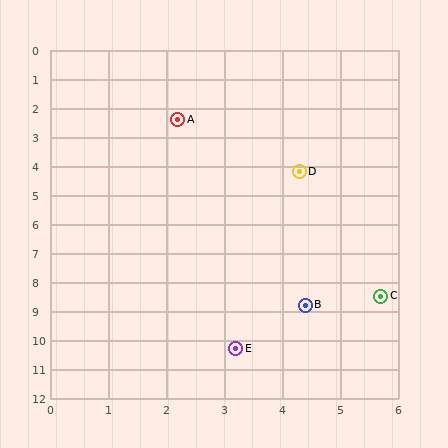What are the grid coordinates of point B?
Point B is at approximately (4.4, 8.8).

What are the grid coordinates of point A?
Point A is at approximately (2.2, 2.4).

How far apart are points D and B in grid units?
Points D and B are about 4.6 grid units apart.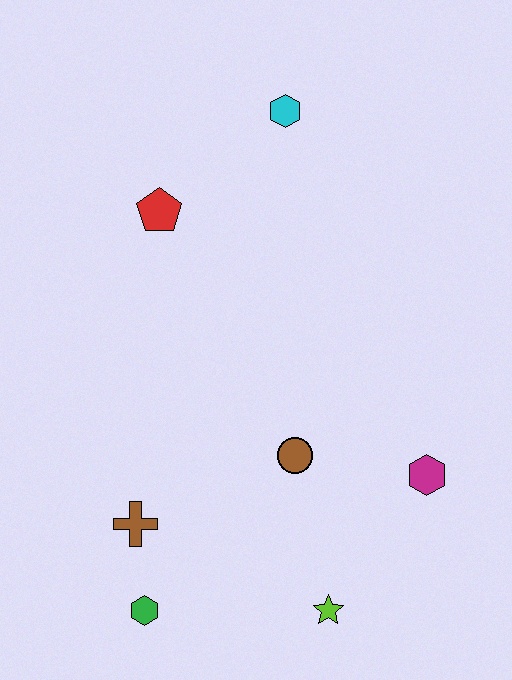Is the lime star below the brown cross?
Yes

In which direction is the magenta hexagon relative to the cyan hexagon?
The magenta hexagon is below the cyan hexagon.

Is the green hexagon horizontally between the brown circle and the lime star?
No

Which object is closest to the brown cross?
The green hexagon is closest to the brown cross.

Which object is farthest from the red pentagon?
The lime star is farthest from the red pentagon.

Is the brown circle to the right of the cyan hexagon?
Yes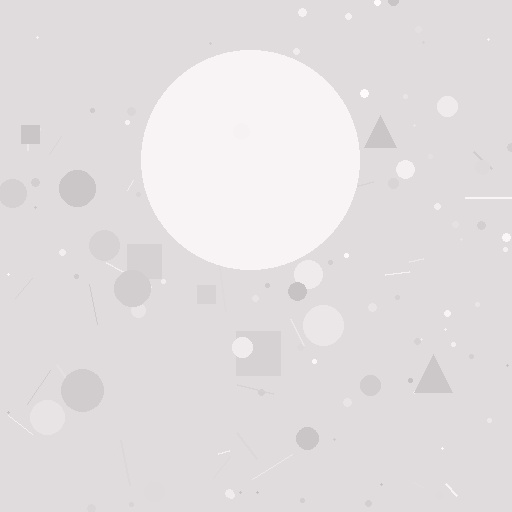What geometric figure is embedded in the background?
A circle is embedded in the background.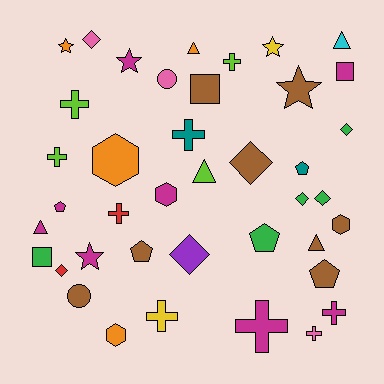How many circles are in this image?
There are 2 circles.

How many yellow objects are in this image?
There are 2 yellow objects.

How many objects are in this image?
There are 40 objects.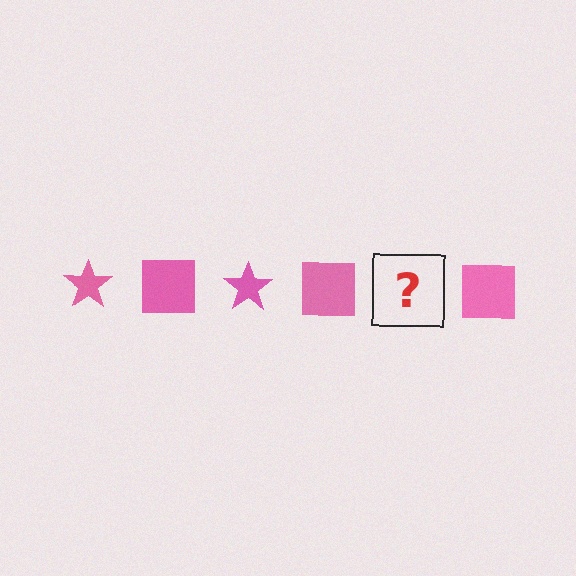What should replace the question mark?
The question mark should be replaced with a pink star.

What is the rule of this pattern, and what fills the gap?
The rule is that the pattern cycles through star, square shapes in pink. The gap should be filled with a pink star.